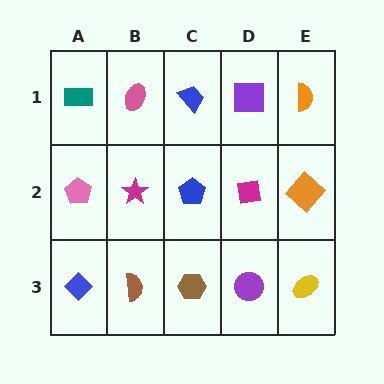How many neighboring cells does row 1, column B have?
3.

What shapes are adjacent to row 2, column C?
A blue trapezoid (row 1, column C), a brown hexagon (row 3, column C), a magenta star (row 2, column B), a magenta square (row 2, column D).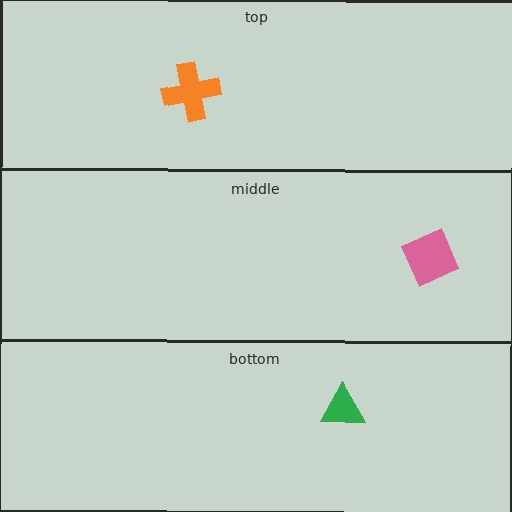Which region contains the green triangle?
The bottom region.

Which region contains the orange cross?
The top region.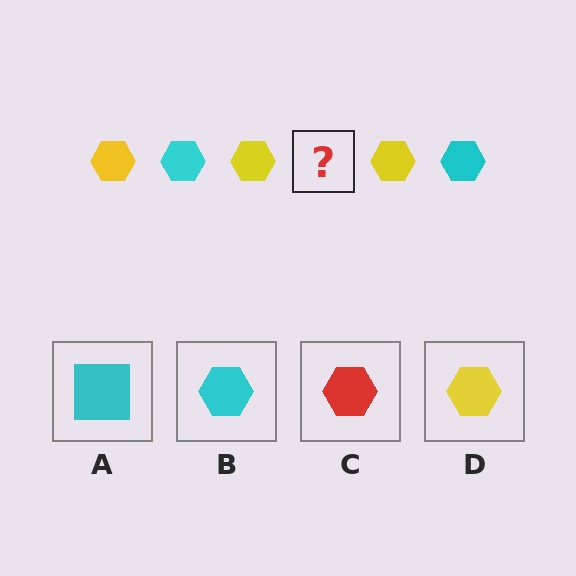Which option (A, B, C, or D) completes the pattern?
B.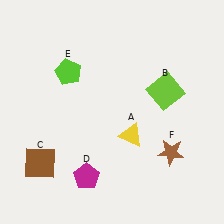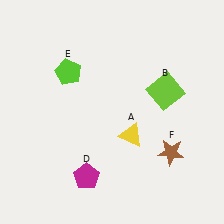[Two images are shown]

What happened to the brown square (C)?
The brown square (C) was removed in Image 2. It was in the bottom-left area of Image 1.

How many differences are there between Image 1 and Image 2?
There is 1 difference between the two images.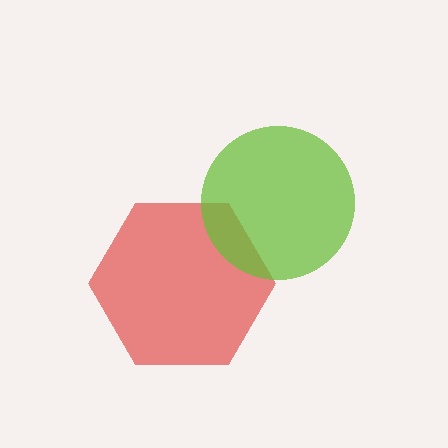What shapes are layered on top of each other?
The layered shapes are: a red hexagon, a lime circle.